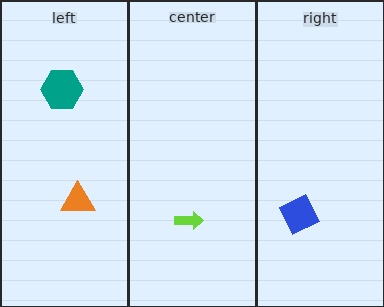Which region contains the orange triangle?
The left region.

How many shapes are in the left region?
2.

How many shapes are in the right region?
1.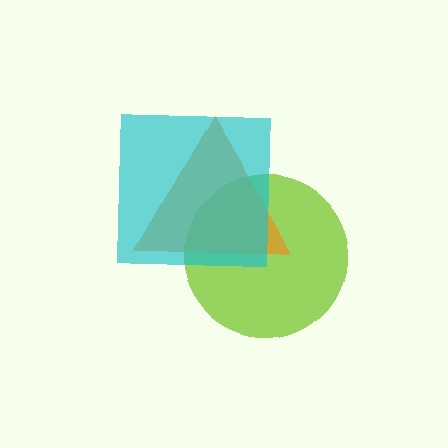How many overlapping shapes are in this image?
There are 3 overlapping shapes in the image.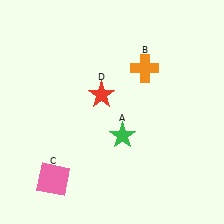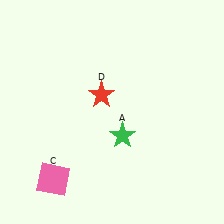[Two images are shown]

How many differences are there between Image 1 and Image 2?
There is 1 difference between the two images.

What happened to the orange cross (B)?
The orange cross (B) was removed in Image 2. It was in the top-right area of Image 1.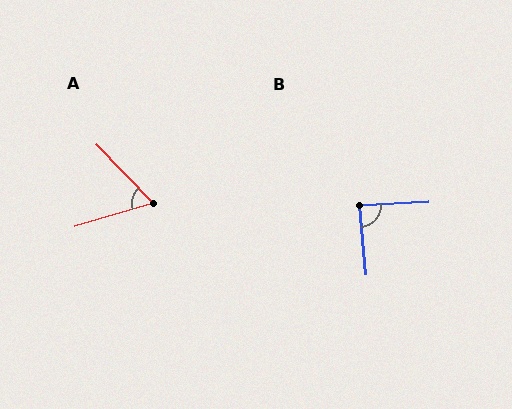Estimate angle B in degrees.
Approximately 89 degrees.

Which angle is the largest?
B, at approximately 89 degrees.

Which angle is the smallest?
A, at approximately 63 degrees.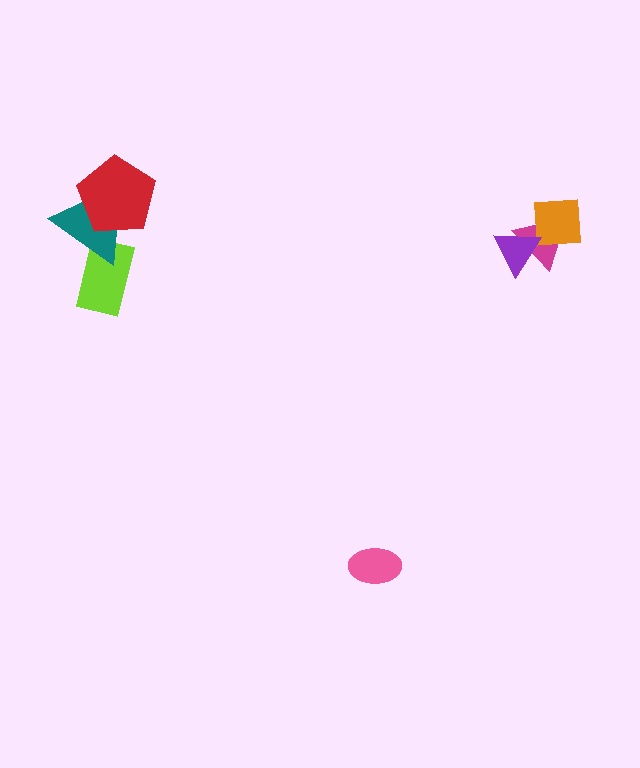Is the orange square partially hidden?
Yes, it is partially covered by another shape.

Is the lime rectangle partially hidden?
Yes, it is partially covered by another shape.